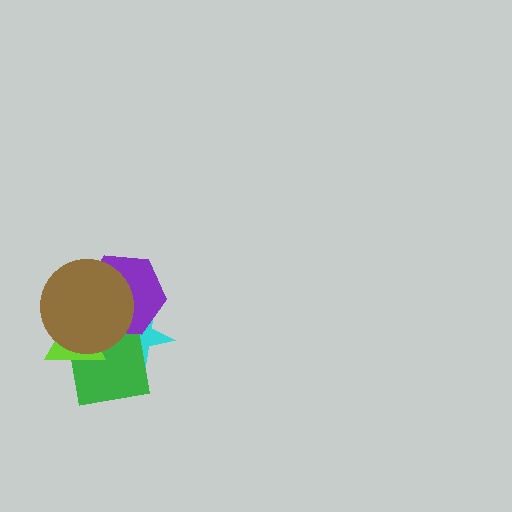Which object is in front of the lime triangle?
The brown circle is in front of the lime triangle.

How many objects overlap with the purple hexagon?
3 objects overlap with the purple hexagon.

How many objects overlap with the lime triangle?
4 objects overlap with the lime triangle.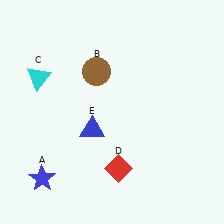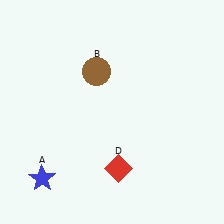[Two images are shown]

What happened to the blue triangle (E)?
The blue triangle (E) was removed in Image 2. It was in the bottom-left area of Image 1.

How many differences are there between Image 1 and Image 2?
There are 2 differences between the two images.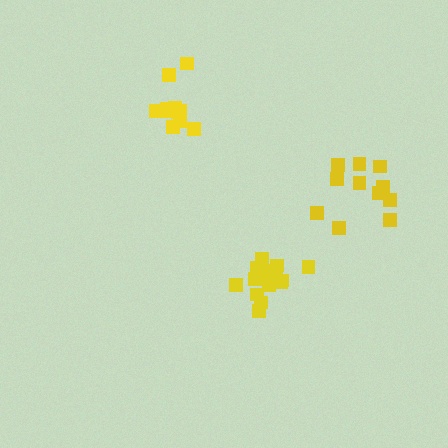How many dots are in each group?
Group 1: 15 dots, Group 2: 12 dots, Group 3: 11 dots (38 total).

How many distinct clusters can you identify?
There are 3 distinct clusters.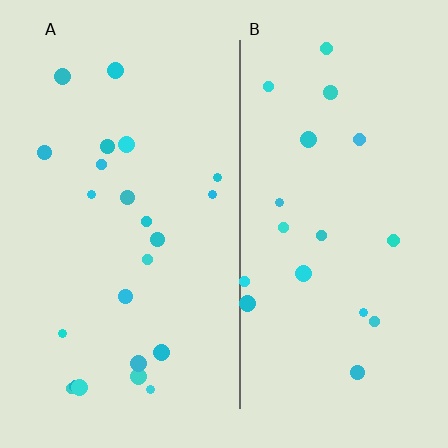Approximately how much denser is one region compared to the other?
Approximately 1.2× — region A over region B.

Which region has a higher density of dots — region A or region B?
A (the left).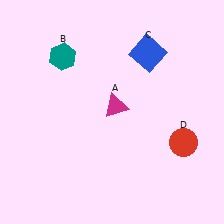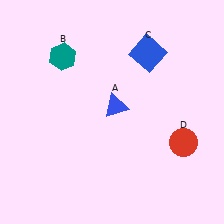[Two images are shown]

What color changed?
The triangle (A) changed from magenta in Image 1 to blue in Image 2.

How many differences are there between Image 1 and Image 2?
There is 1 difference between the two images.